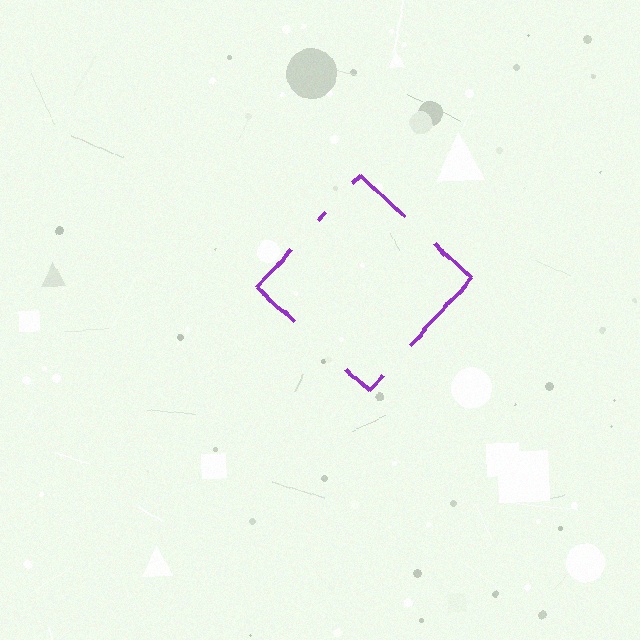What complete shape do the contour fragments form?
The contour fragments form a diamond.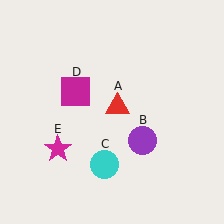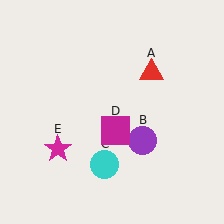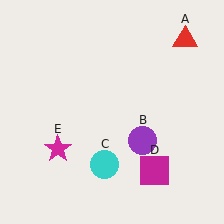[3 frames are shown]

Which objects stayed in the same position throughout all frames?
Purple circle (object B) and cyan circle (object C) and magenta star (object E) remained stationary.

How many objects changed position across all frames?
2 objects changed position: red triangle (object A), magenta square (object D).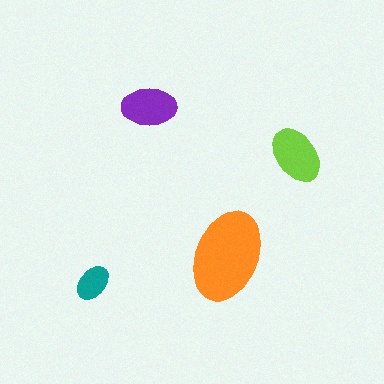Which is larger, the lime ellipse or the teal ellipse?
The lime one.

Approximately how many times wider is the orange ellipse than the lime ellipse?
About 1.5 times wider.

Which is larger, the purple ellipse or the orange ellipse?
The orange one.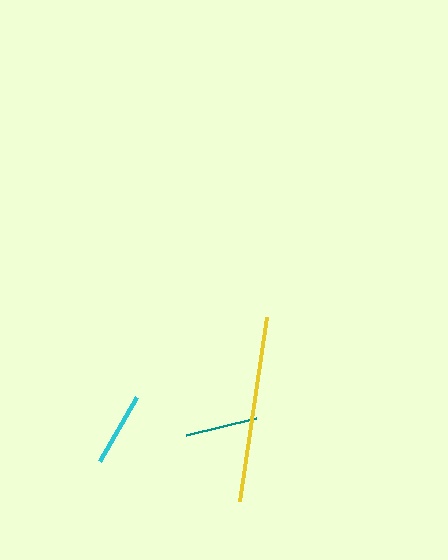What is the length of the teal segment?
The teal segment is approximately 71 pixels long.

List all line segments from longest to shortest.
From longest to shortest: yellow, cyan, teal.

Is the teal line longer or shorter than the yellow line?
The yellow line is longer than the teal line.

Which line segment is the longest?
The yellow line is the longest at approximately 185 pixels.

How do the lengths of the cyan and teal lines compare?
The cyan and teal lines are approximately the same length.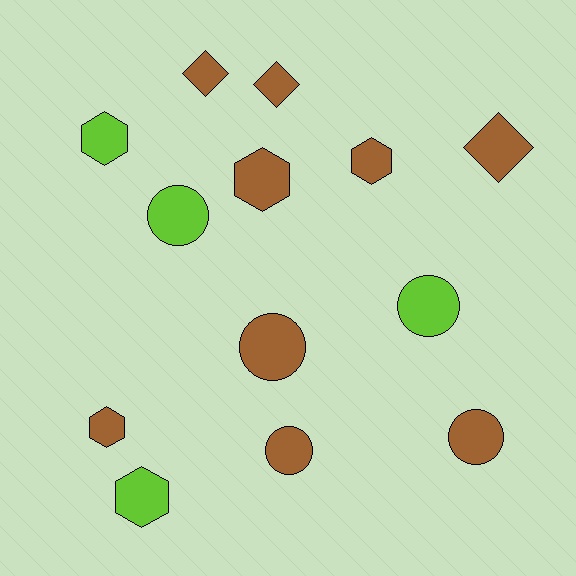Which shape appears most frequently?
Hexagon, with 5 objects.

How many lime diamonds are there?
There are no lime diamonds.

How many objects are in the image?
There are 13 objects.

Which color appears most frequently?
Brown, with 9 objects.